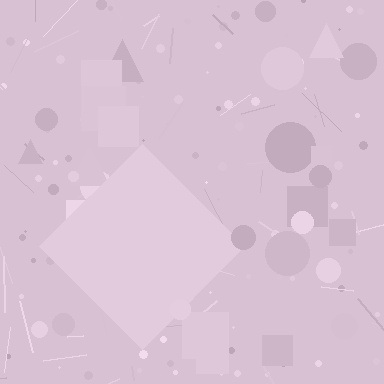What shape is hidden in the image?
A diamond is hidden in the image.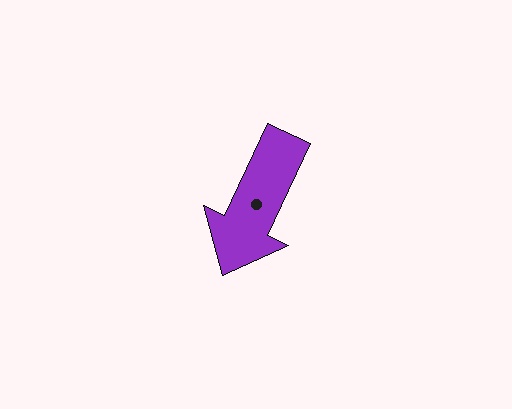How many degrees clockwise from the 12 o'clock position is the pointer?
Approximately 205 degrees.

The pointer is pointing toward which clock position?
Roughly 7 o'clock.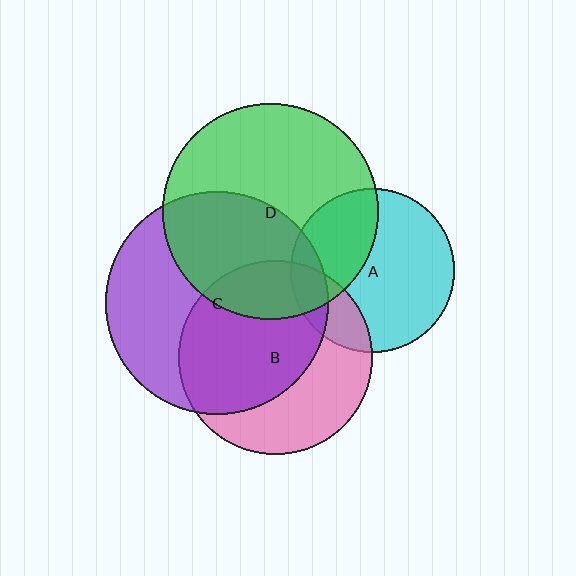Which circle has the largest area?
Circle C (purple).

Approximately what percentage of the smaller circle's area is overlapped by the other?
Approximately 10%.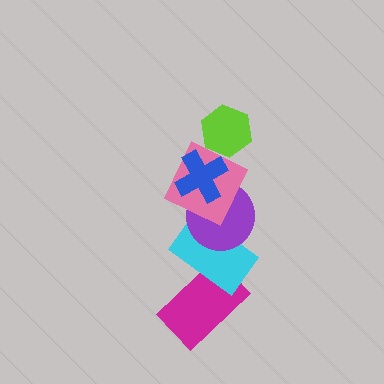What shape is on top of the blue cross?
The lime hexagon is on top of the blue cross.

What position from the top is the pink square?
The pink square is 3rd from the top.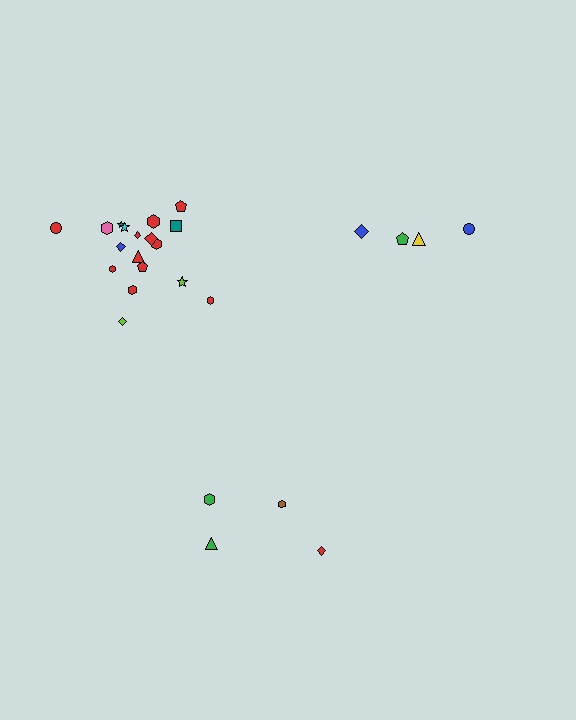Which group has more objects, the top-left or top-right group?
The top-left group.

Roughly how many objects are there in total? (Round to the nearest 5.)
Roughly 25 objects in total.